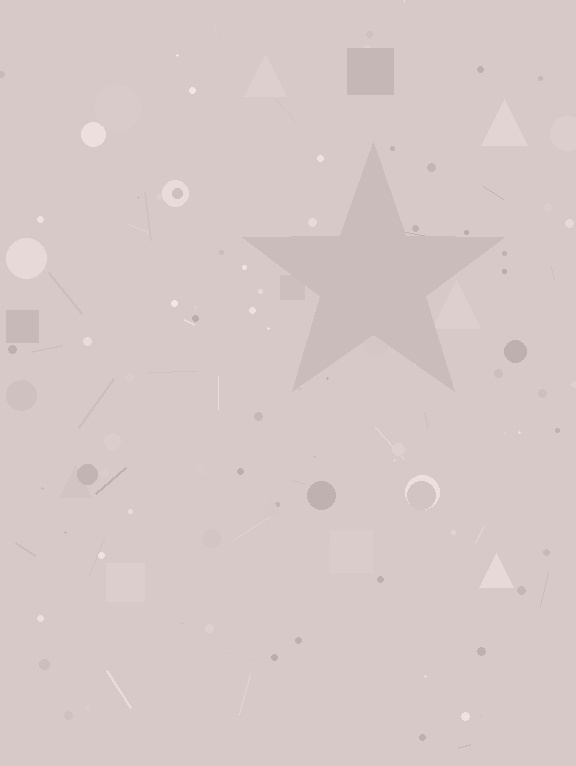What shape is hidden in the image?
A star is hidden in the image.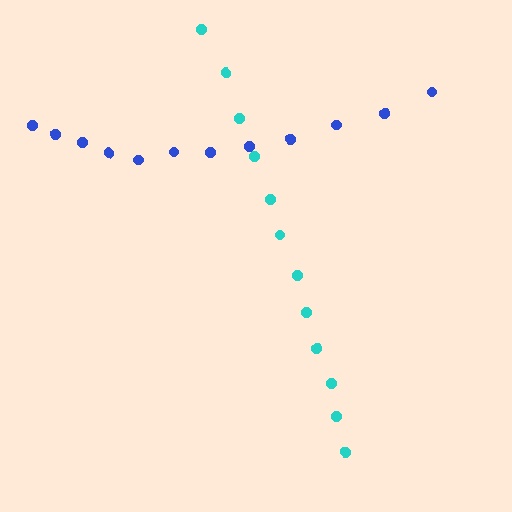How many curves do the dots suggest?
There are 2 distinct paths.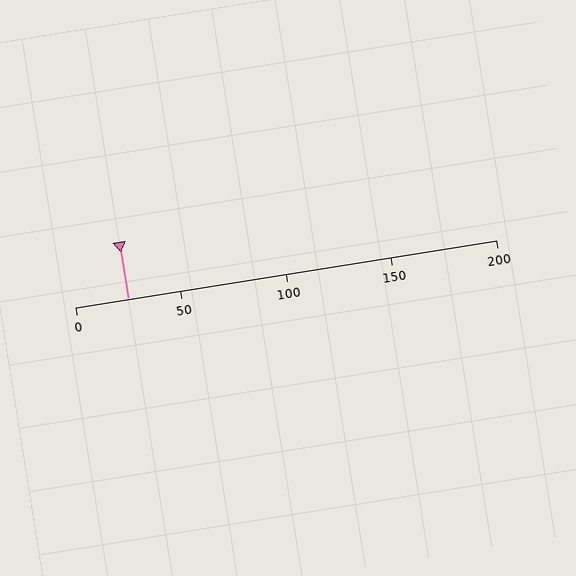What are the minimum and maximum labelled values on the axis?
The axis runs from 0 to 200.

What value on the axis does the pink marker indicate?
The marker indicates approximately 25.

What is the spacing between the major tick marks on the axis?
The major ticks are spaced 50 apart.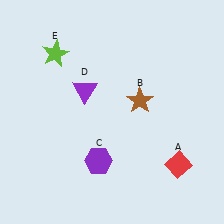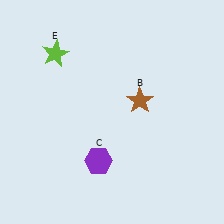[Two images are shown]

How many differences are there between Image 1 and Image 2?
There are 2 differences between the two images.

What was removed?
The red diamond (A), the purple triangle (D) were removed in Image 2.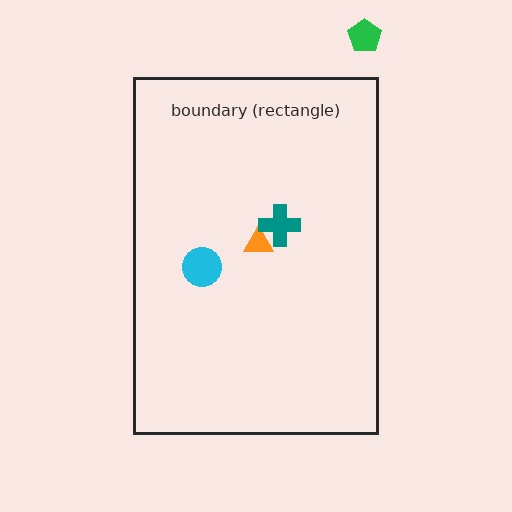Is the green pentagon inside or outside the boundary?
Outside.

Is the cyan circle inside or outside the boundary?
Inside.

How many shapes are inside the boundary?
3 inside, 1 outside.